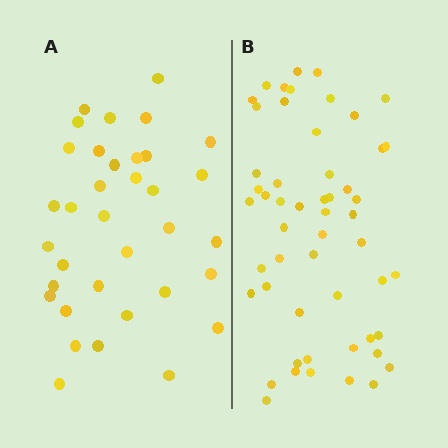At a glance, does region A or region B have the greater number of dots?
Region B (the right region) has more dots.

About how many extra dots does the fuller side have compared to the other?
Region B has approximately 20 more dots than region A.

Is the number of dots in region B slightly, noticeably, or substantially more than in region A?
Region B has substantially more. The ratio is roughly 1.5 to 1.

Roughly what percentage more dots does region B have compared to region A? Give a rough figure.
About 50% more.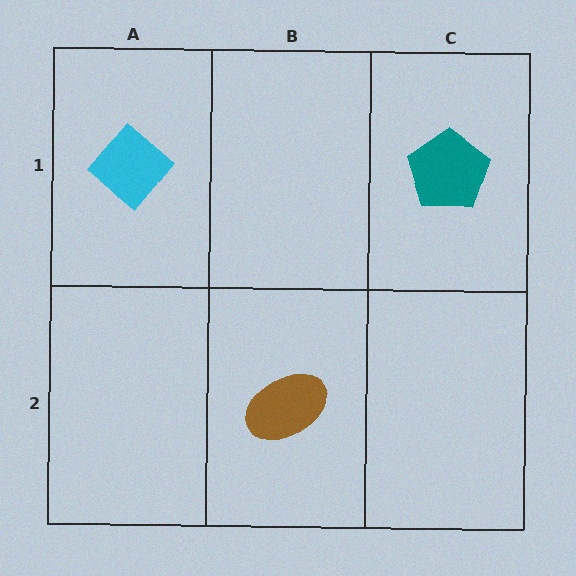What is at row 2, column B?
A brown ellipse.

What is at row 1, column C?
A teal pentagon.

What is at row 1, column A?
A cyan diamond.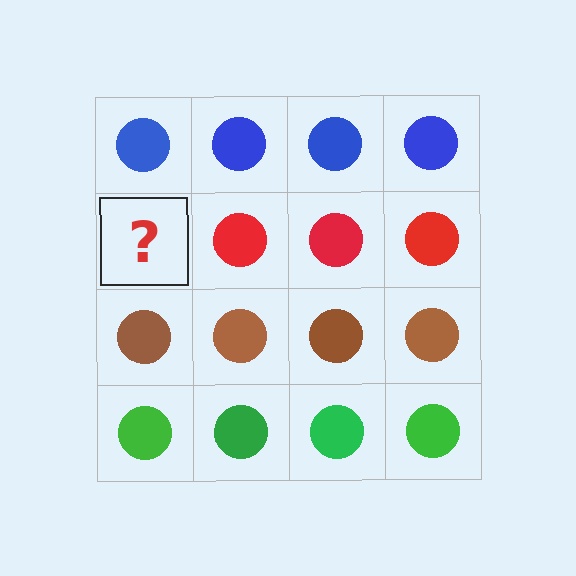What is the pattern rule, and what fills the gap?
The rule is that each row has a consistent color. The gap should be filled with a red circle.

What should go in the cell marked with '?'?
The missing cell should contain a red circle.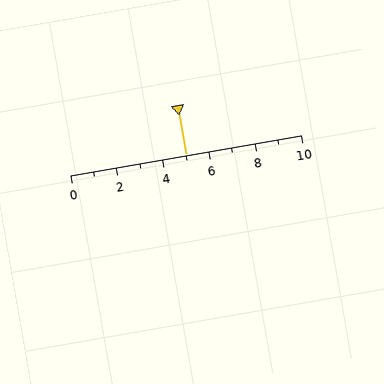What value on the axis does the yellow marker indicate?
The marker indicates approximately 5.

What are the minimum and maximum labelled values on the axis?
The axis runs from 0 to 10.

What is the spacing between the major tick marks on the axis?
The major ticks are spaced 2 apart.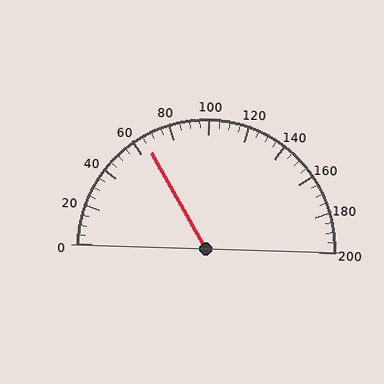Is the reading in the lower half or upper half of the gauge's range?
The reading is in the lower half of the range (0 to 200).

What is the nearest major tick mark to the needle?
The nearest major tick mark is 60.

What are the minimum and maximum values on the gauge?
The gauge ranges from 0 to 200.